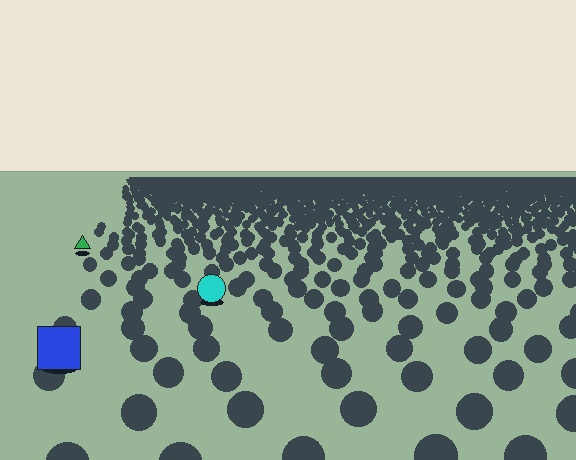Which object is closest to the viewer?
The blue square is closest. The texture marks near it are larger and more spread out.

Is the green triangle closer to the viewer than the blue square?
No. The blue square is closer — you can tell from the texture gradient: the ground texture is coarser near it.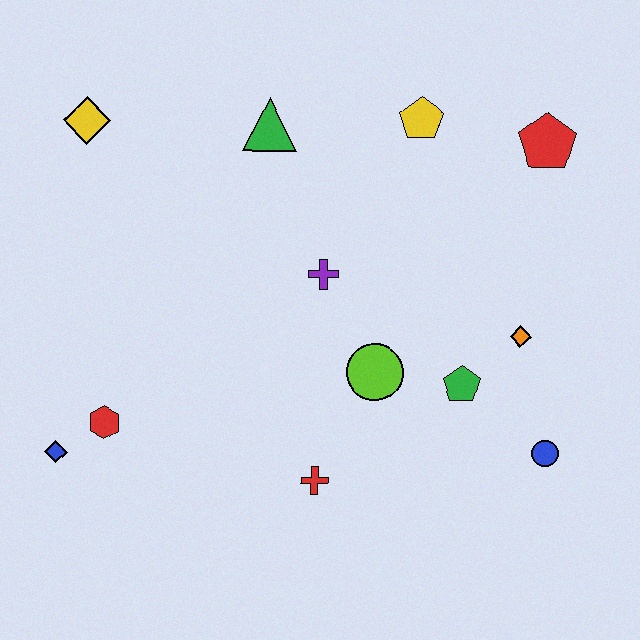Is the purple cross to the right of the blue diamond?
Yes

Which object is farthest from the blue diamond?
The red pentagon is farthest from the blue diamond.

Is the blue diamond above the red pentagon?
No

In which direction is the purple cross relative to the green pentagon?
The purple cross is to the left of the green pentagon.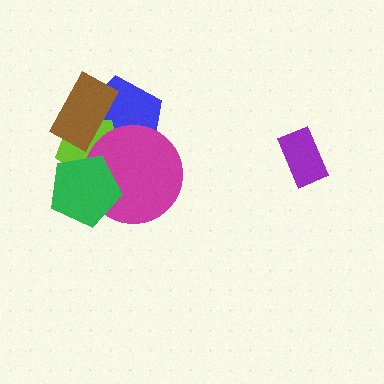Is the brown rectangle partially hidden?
No, no other shape covers it.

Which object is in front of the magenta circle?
The green pentagon is in front of the magenta circle.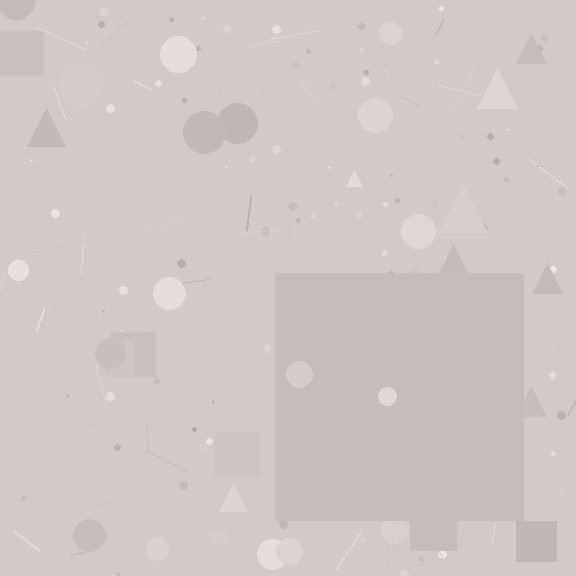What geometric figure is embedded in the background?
A square is embedded in the background.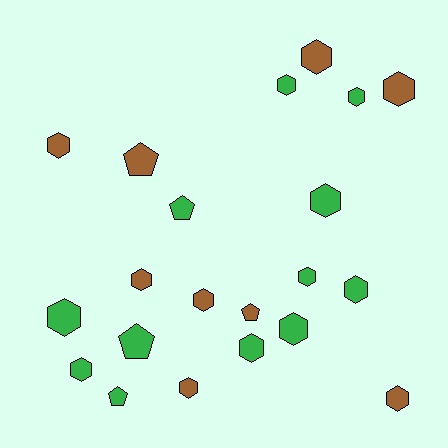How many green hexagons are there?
There are 9 green hexagons.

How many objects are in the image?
There are 21 objects.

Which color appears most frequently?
Green, with 12 objects.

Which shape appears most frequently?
Hexagon, with 16 objects.